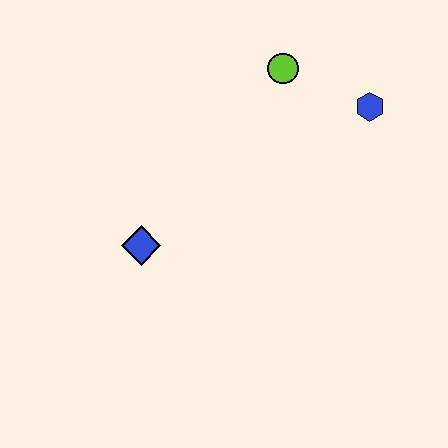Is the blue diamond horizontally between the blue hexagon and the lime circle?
No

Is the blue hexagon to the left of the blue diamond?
No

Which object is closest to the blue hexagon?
The lime circle is closest to the blue hexagon.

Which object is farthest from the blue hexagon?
The blue diamond is farthest from the blue hexagon.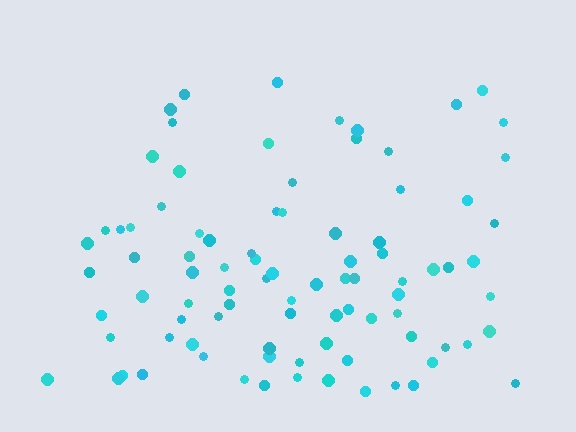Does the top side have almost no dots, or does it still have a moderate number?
Still a moderate number, just noticeably fewer than the bottom.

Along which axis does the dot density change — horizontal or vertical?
Vertical.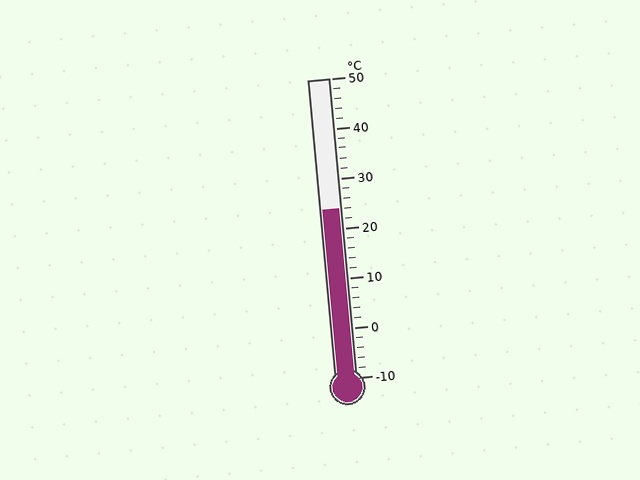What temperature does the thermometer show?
The thermometer shows approximately 24°C.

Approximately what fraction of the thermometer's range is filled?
The thermometer is filled to approximately 55% of its range.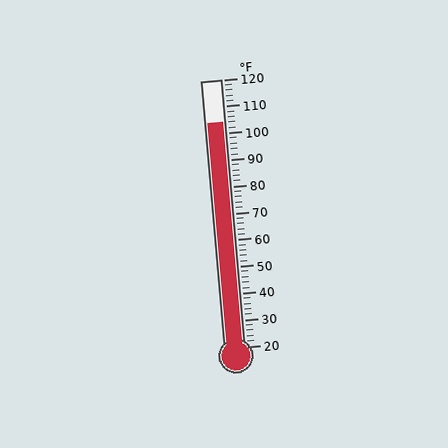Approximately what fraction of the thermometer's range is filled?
The thermometer is filled to approximately 85% of its range.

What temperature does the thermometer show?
The thermometer shows approximately 104°F.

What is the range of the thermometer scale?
The thermometer scale ranges from 20°F to 120°F.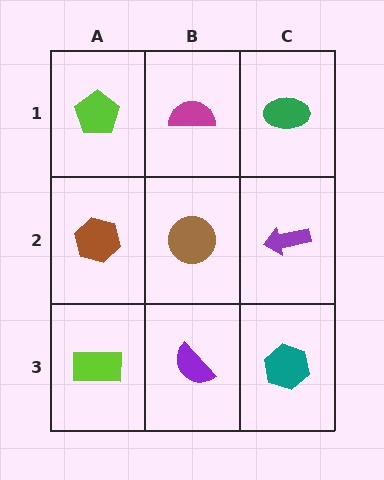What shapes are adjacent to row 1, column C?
A purple arrow (row 2, column C), a magenta semicircle (row 1, column B).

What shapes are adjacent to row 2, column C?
A green ellipse (row 1, column C), a teal hexagon (row 3, column C), a brown circle (row 2, column B).